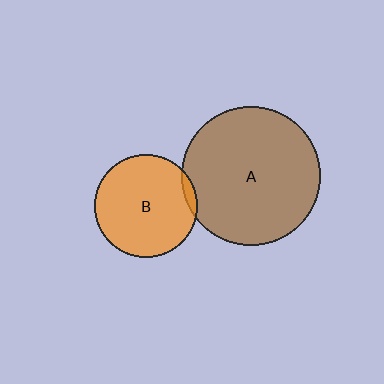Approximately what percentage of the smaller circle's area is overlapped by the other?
Approximately 5%.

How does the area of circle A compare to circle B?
Approximately 1.8 times.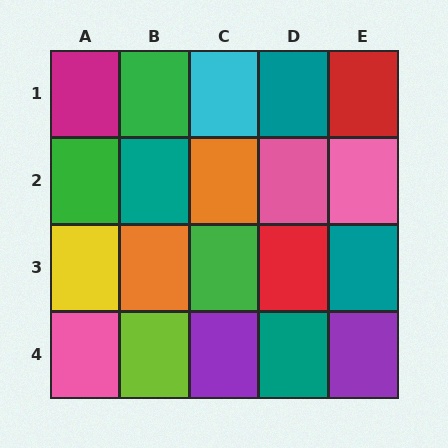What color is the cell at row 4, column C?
Purple.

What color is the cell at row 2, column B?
Teal.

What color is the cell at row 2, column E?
Pink.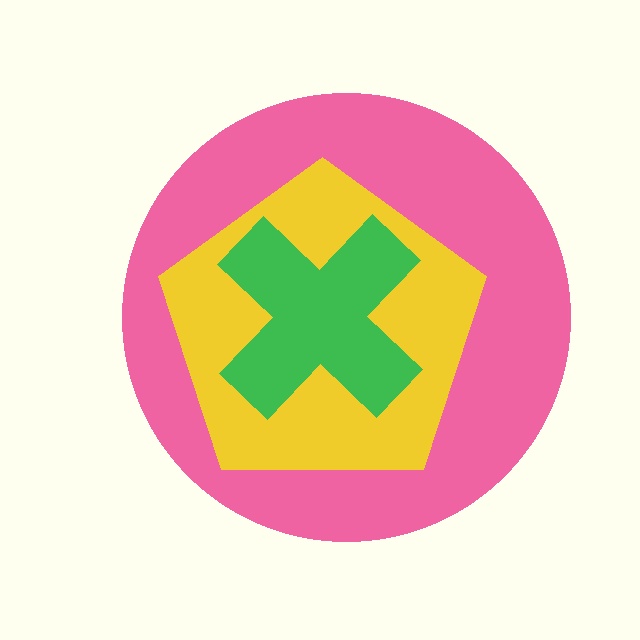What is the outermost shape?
The pink circle.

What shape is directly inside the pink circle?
The yellow pentagon.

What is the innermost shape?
The green cross.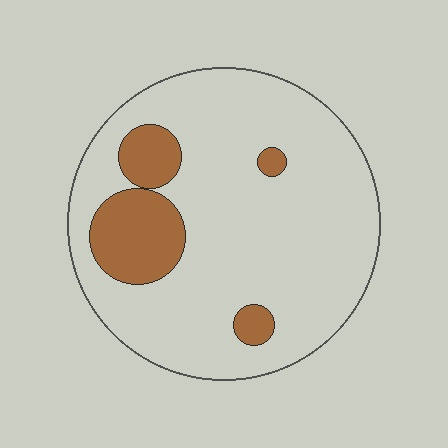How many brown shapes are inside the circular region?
4.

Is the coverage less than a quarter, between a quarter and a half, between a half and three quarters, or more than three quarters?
Less than a quarter.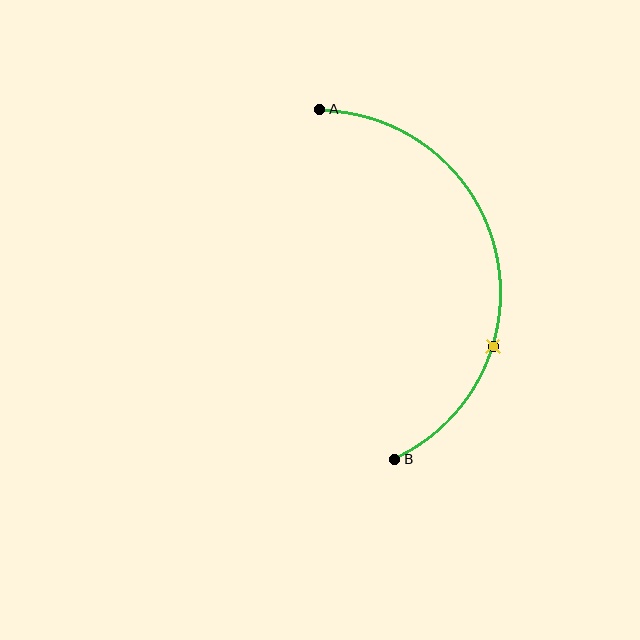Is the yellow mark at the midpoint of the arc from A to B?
No. The yellow mark lies on the arc but is closer to endpoint B. The arc midpoint would be at the point on the curve equidistant along the arc from both A and B.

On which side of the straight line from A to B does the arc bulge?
The arc bulges to the right of the straight line connecting A and B.